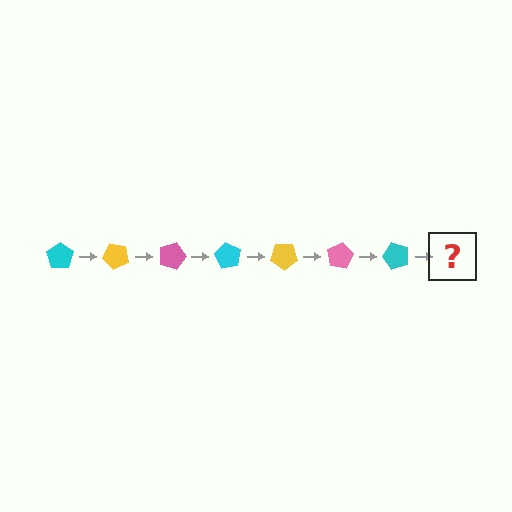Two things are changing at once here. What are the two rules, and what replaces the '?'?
The two rules are that it rotates 45 degrees each step and the color cycles through cyan, yellow, and pink. The '?' should be a yellow pentagon, rotated 315 degrees from the start.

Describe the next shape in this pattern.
It should be a yellow pentagon, rotated 315 degrees from the start.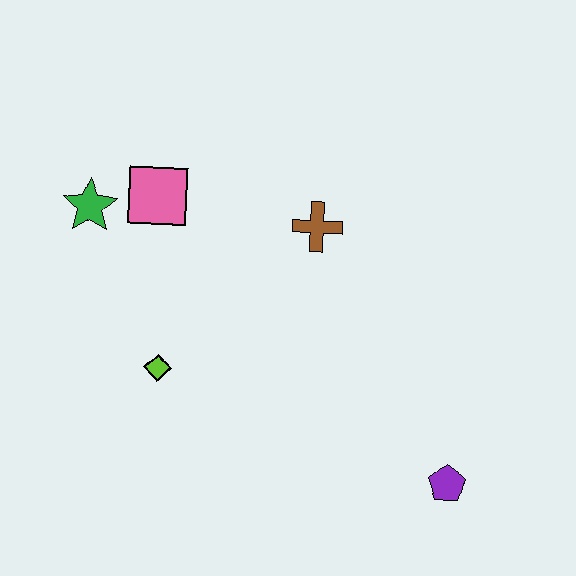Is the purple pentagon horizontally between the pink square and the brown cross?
No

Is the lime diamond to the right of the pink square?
Yes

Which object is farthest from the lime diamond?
The purple pentagon is farthest from the lime diamond.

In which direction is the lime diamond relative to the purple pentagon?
The lime diamond is to the left of the purple pentagon.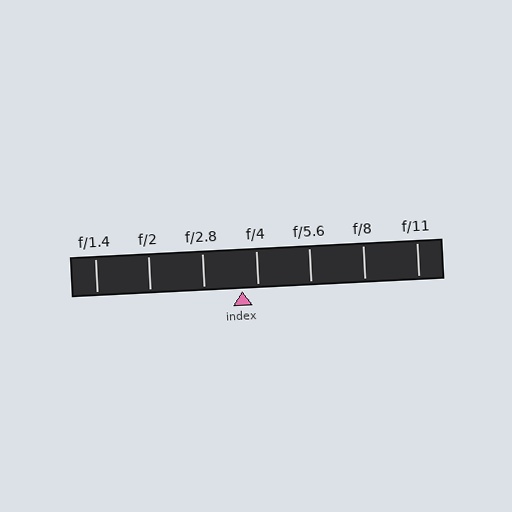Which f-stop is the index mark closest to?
The index mark is closest to f/4.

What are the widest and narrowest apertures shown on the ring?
The widest aperture shown is f/1.4 and the narrowest is f/11.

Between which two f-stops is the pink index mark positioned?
The index mark is between f/2.8 and f/4.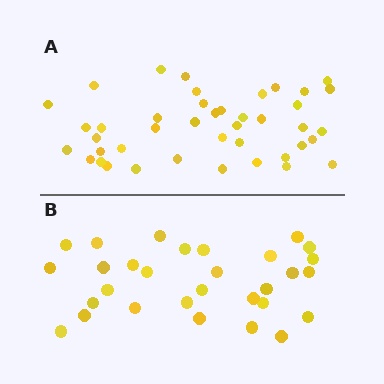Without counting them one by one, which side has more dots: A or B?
Region A (the top region) has more dots.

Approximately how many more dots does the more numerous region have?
Region A has roughly 12 or so more dots than region B.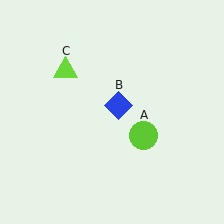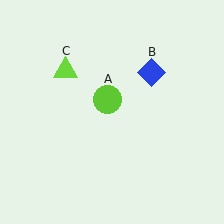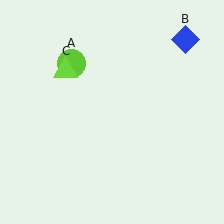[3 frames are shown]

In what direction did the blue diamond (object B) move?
The blue diamond (object B) moved up and to the right.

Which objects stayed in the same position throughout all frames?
Lime triangle (object C) remained stationary.